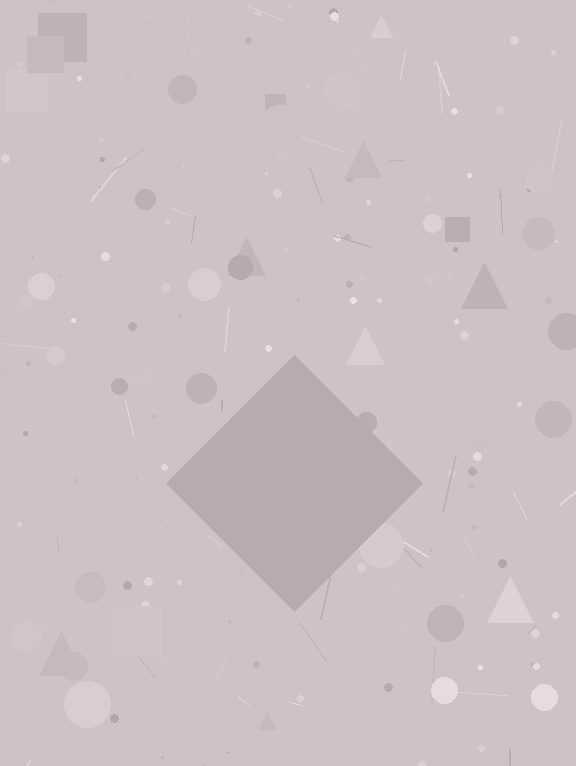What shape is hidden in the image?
A diamond is hidden in the image.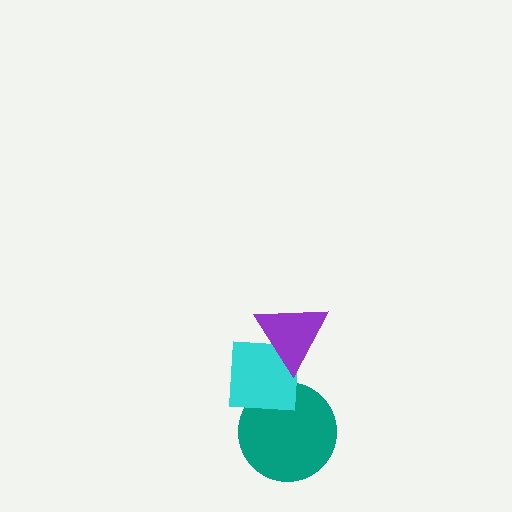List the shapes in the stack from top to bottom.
From top to bottom: the purple triangle, the cyan square, the teal circle.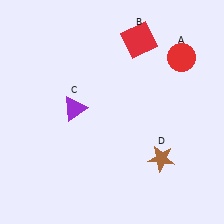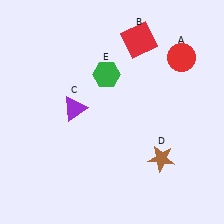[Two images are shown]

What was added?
A green hexagon (E) was added in Image 2.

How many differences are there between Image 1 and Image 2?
There is 1 difference between the two images.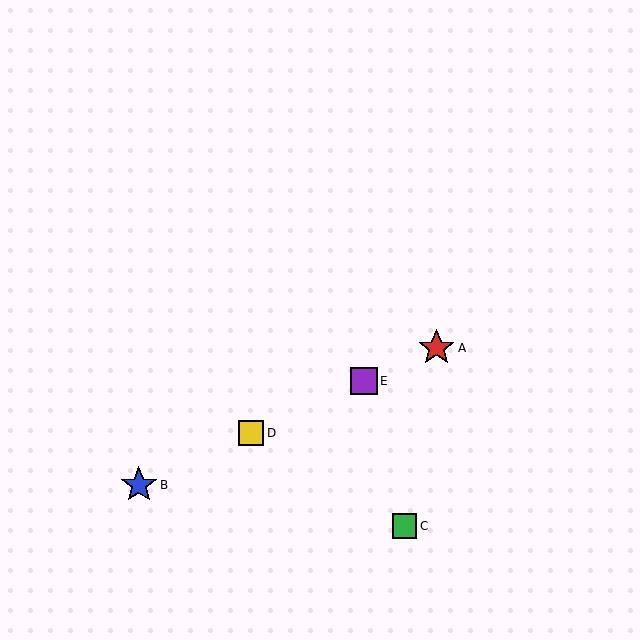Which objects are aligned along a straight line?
Objects A, B, D, E are aligned along a straight line.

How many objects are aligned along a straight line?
4 objects (A, B, D, E) are aligned along a straight line.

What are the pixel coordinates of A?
Object A is at (437, 348).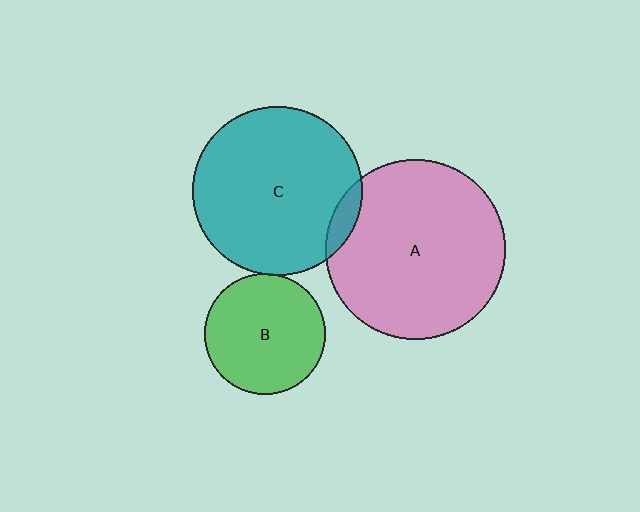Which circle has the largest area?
Circle A (pink).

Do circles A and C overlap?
Yes.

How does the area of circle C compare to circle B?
Approximately 2.0 times.